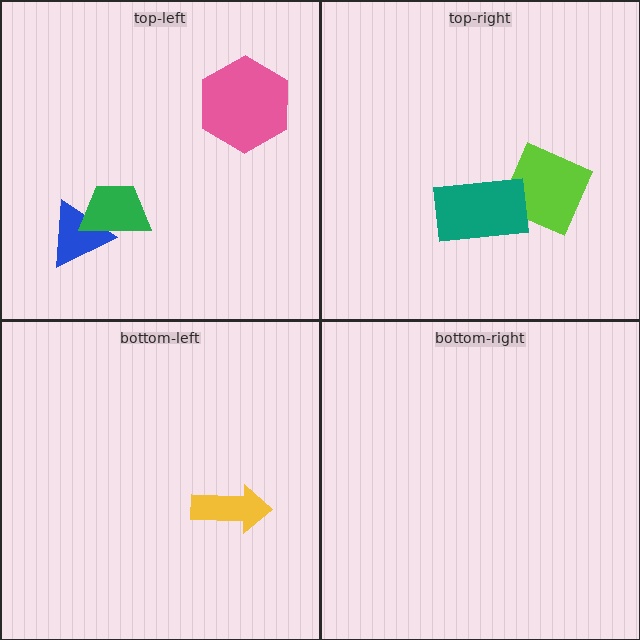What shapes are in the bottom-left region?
The yellow arrow.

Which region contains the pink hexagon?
The top-left region.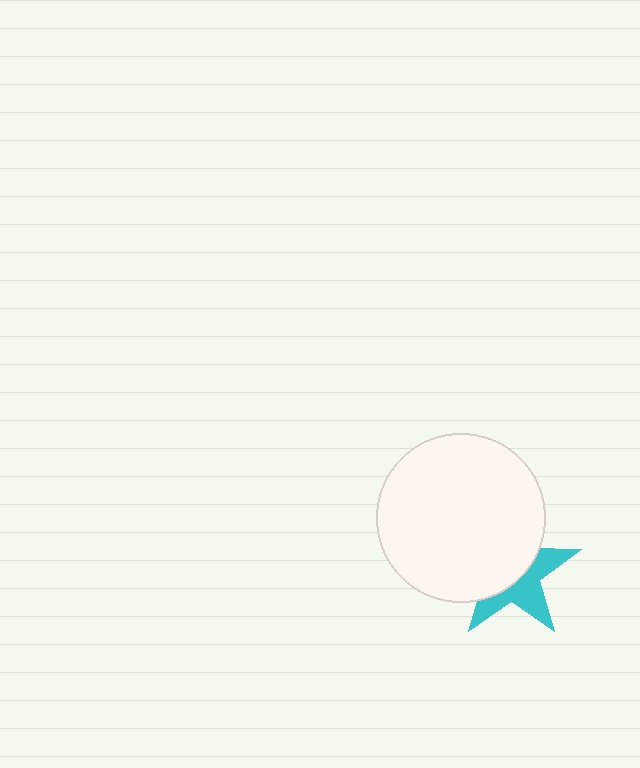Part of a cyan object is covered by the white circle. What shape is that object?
It is a star.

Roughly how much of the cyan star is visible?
A small part of it is visible (roughly 44%).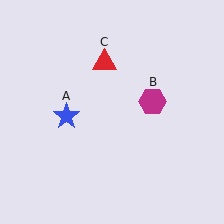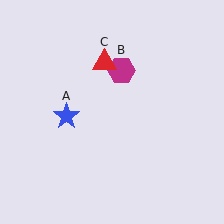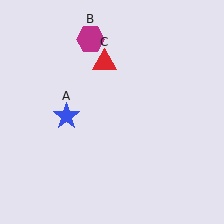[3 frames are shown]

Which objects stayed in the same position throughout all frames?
Blue star (object A) and red triangle (object C) remained stationary.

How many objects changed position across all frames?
1 object changed position: magenta hexagon (object B).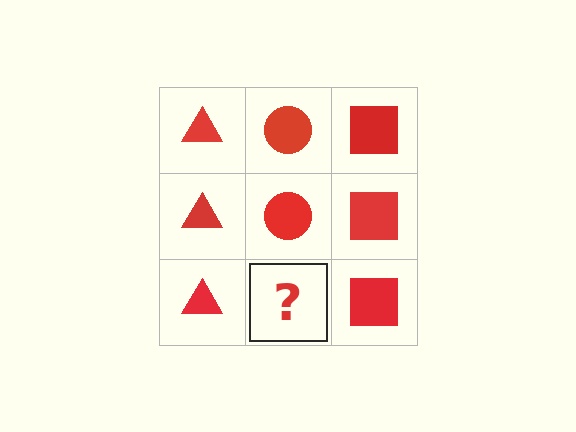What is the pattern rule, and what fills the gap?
The rule is that each column has a consistent shape. The gap should be filled with a red circle.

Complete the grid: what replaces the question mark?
The question mark should be replaced with a red circle.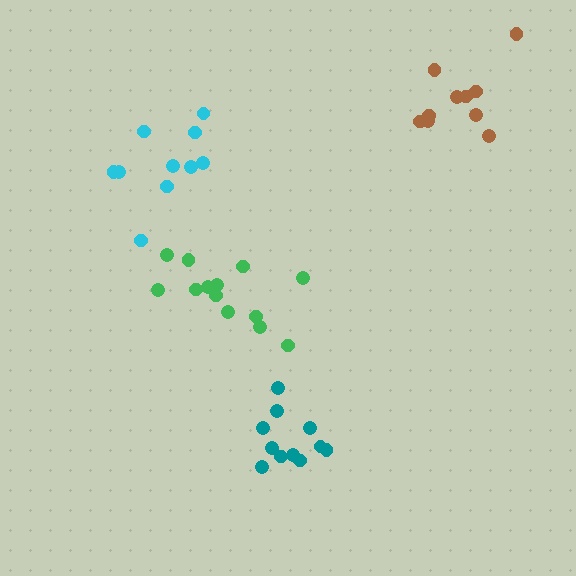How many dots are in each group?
Group 1: 11 dots, Group 2: 13 dots, Group 3: 10 dots, Group 4: 10 dots (44 total).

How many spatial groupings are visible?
There are 4 spatial groupings.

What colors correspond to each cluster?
The clusters are colored: teal, green, cyan, brown.